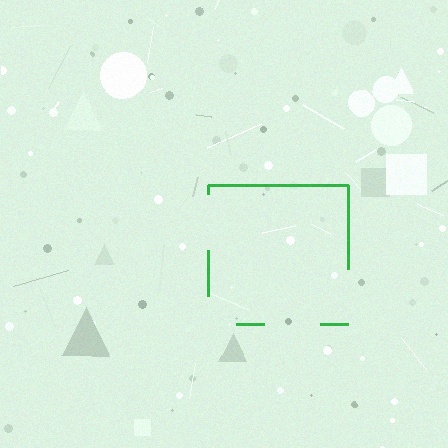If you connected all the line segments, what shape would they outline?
They would outline a square.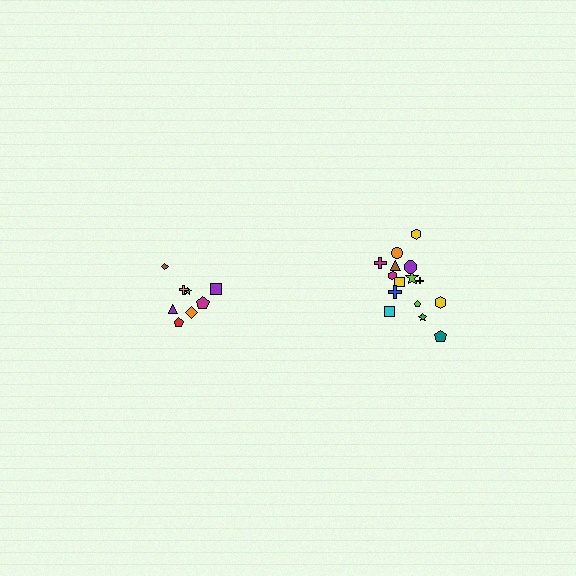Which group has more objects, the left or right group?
The right group.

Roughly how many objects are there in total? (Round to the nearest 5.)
Roughly 25 objects in total.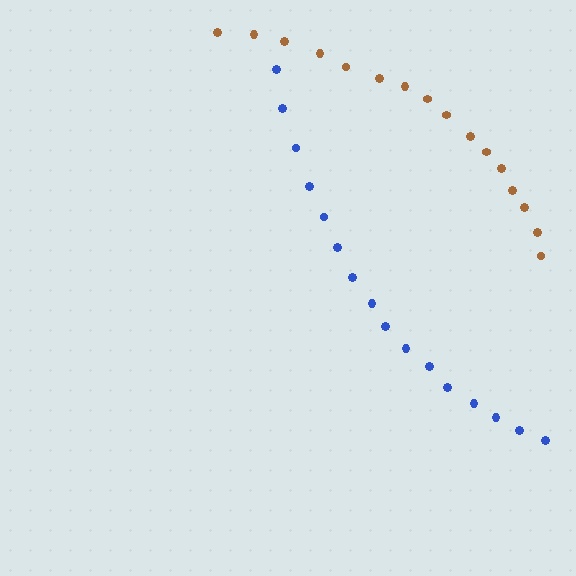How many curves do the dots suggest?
There are 2 distinct paths.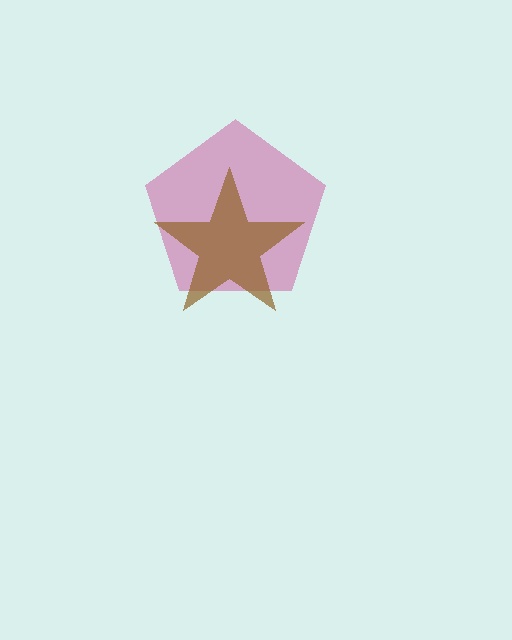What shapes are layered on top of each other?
The layered shapes are: a magenta pentagon, a brown star.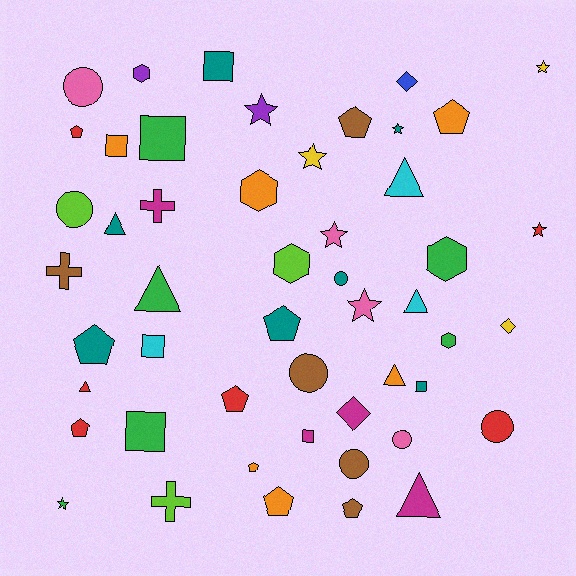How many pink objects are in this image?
There are 4 pink objects.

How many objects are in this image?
There are 50 objects.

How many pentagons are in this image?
There are 10 pentagons.